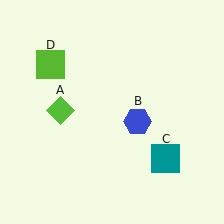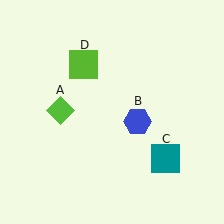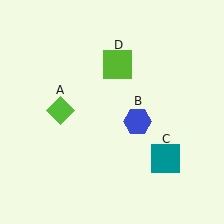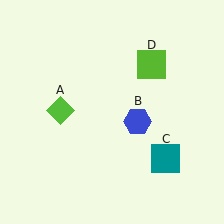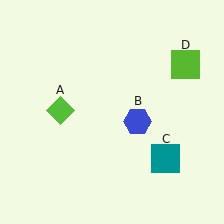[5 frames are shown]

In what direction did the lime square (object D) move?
The lime square (object D) moved right.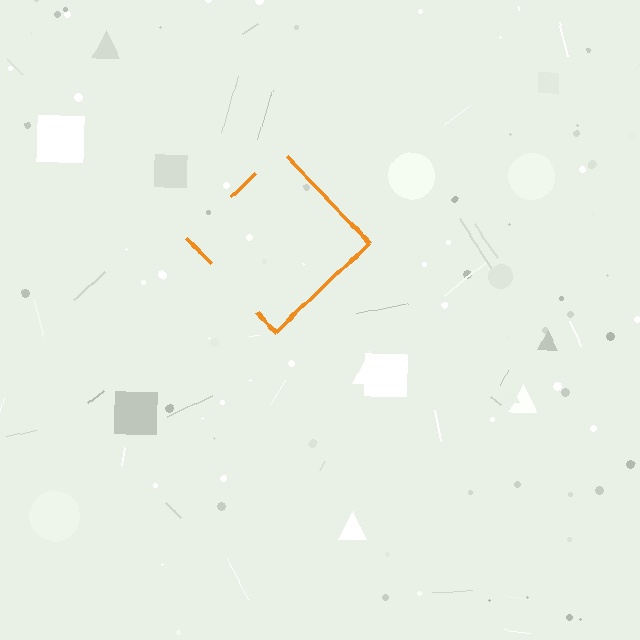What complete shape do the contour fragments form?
The contour fragments form a diamond.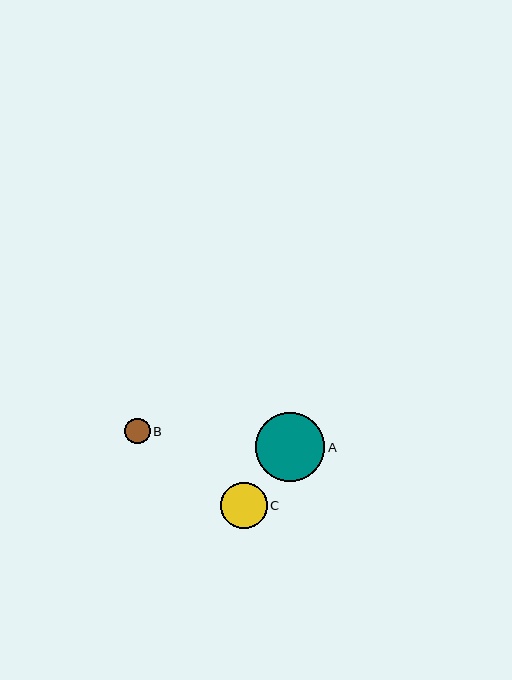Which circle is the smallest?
Circle B is the smallest with a size of approximately 25 pixels.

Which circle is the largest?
Circle A is the largest with a size of approximately 69 pixels.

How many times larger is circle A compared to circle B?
Circle A is approximately 2.7 times the size of circle B.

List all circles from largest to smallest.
From largest to smallest: A, C, B.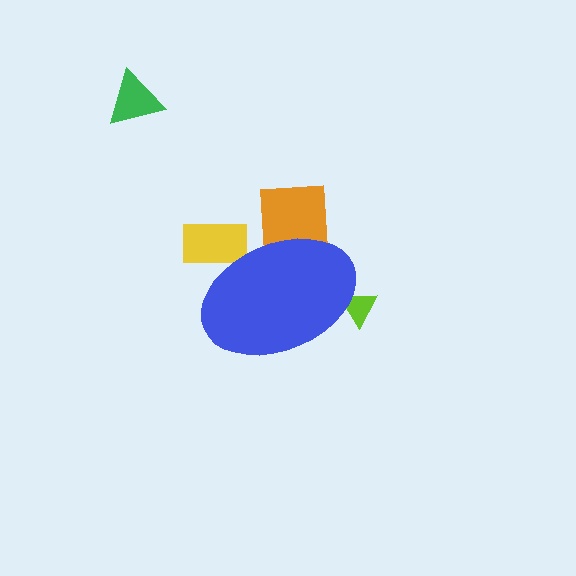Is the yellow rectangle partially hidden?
Yes, the yellow rectangle is partially hidden behind the blue ellipse.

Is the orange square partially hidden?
Yes, the orange square is partially hidden behind the blue ellipse.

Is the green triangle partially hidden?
No, the green triangle is fully visible.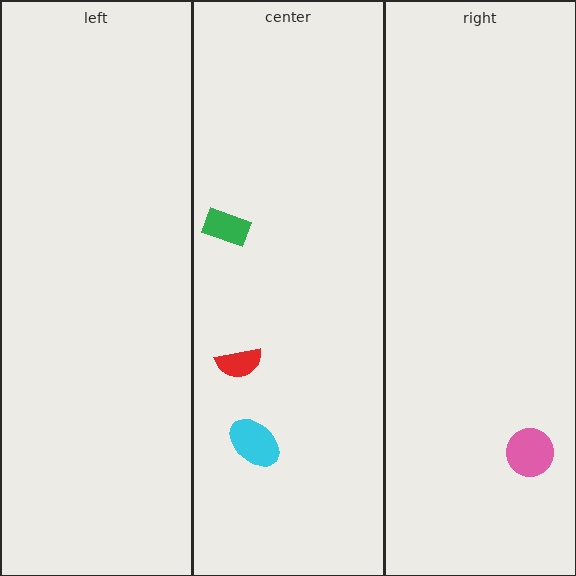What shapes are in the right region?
The pink circle.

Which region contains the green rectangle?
The center region.